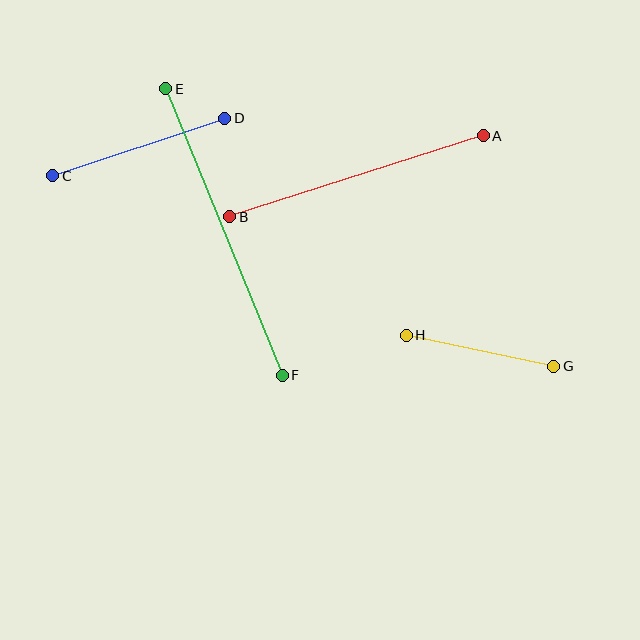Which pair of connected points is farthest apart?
Points E and F are farthest apart.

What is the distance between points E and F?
The distance is approximately 309 pixels.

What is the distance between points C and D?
The distance is approximately 182 pixels.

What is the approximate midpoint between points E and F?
The midpoint is at approximately (224, 232) pixels.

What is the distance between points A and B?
The distance is approximately 266 pixels.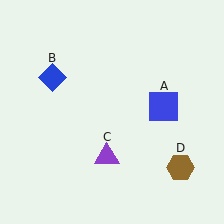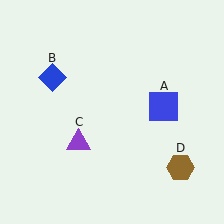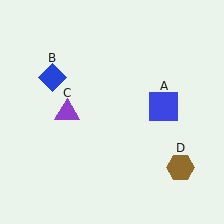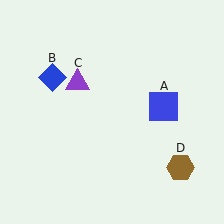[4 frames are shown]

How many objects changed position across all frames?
1 object changed position: purple triangle (object C).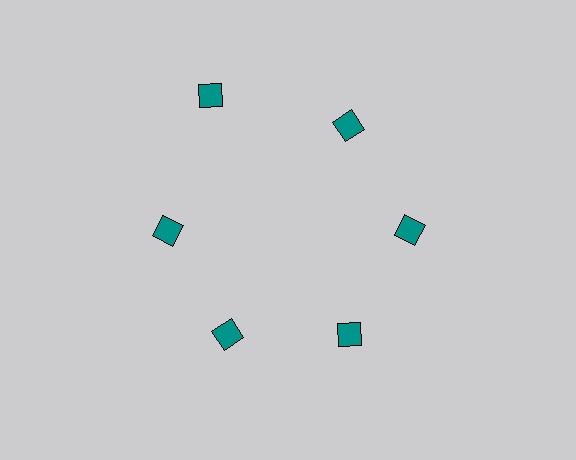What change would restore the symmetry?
The symmetry would be restored by moving it inward, back onto the ring so that all 6 squares sit at equal angles and equal distance from the center.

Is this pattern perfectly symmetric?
No. The 6 teal squares are arranged in a ring, but one element near the 11 o'clock position is pushed outward from the center, breaking the 6-fold rotational symmetry.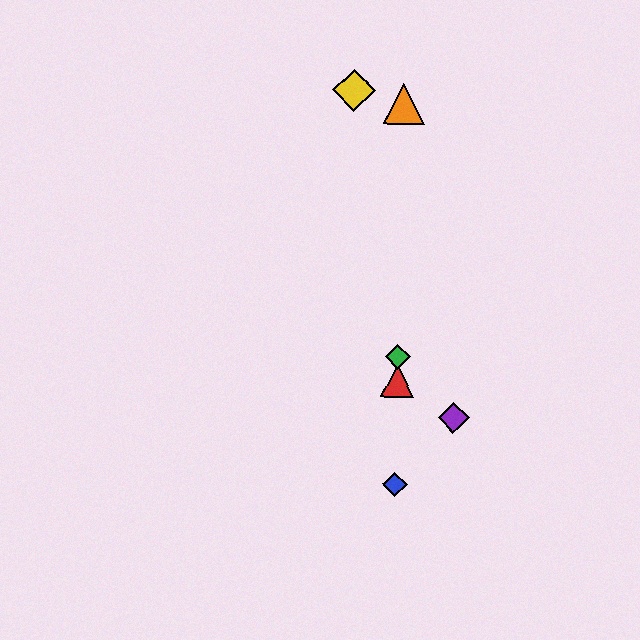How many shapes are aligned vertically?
4 shapes (the red triangle, the blue diamond, the green diamond, the orange triangle) are aligned vertically.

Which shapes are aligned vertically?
The red triangle, the blue diamond, the green diamond, the orange triangle are aligned vertically.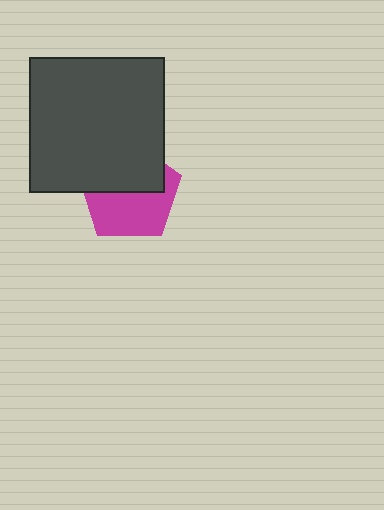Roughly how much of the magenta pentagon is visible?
About half of it is visible (roughly 52%).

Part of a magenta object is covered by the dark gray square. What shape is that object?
It is a pentagon.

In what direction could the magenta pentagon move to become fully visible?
The magenta pentagon could move down. That would shift it out from behind the dark gray square entirely.